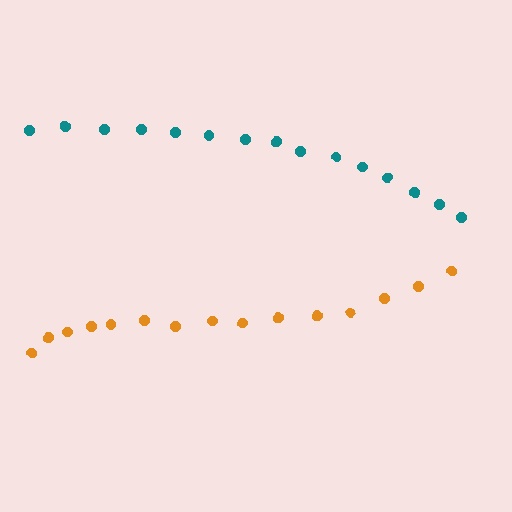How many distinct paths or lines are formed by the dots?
There are 2 distinct paths.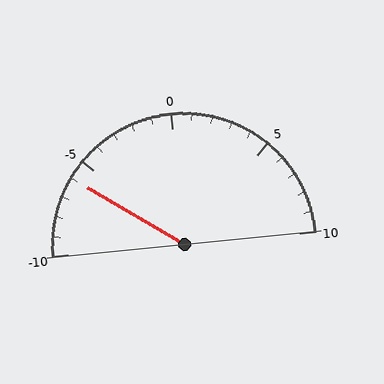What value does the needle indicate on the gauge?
The needle indicates approximately -6.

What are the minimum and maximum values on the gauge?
The gauge ranges from -10 to 10.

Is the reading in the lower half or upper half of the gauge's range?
The reading is in the lower half of the range (-10 to 10).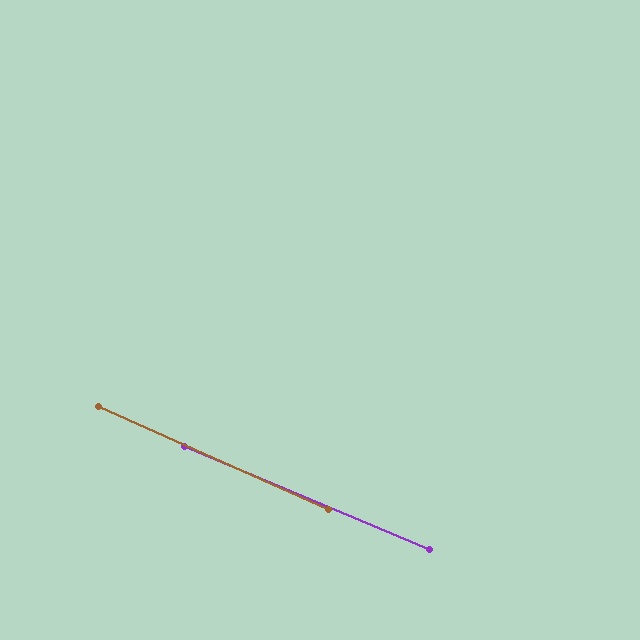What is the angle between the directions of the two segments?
Approximately 1 degree.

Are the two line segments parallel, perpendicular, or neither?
Parallel — their directions differ by only 1.3°.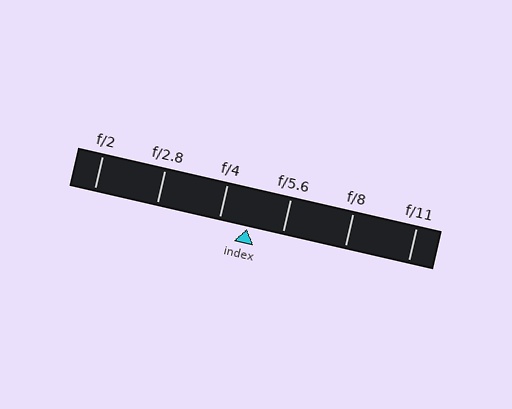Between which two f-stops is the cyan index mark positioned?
The index mark is between f/4 and f/5.6.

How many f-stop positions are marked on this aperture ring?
There are 6 f-stop positions marked.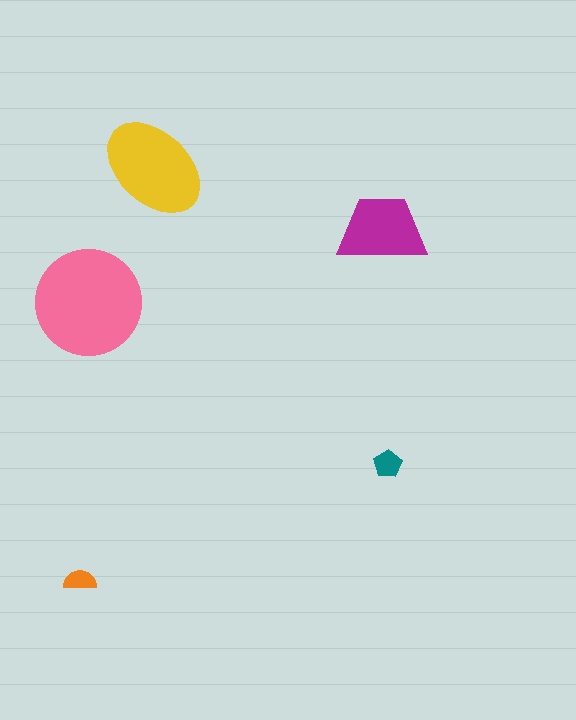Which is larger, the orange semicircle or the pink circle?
The pink circle.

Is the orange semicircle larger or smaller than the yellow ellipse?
Smaller.